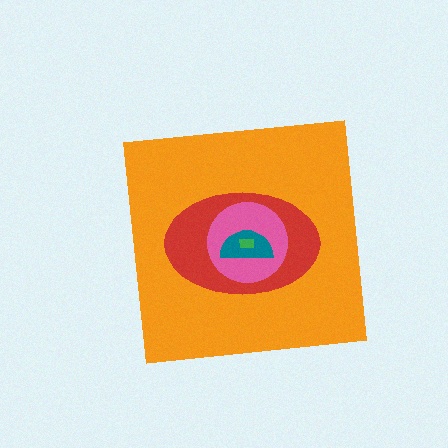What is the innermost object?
The green rectangle.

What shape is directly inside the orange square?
The red ellipse.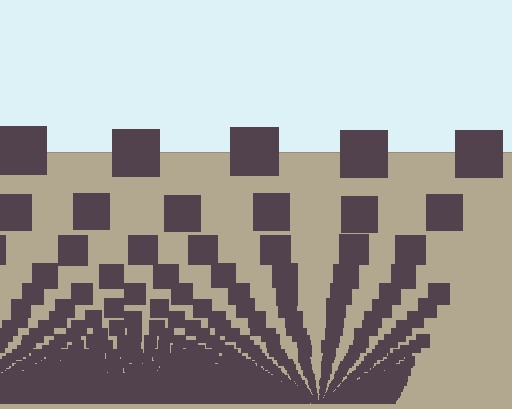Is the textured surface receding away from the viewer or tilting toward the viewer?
The surface appears to tilt toward the viewer. Texture elements get larger and sparser toward the top.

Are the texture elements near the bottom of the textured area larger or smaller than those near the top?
Smaller. The gradient is inverted — elements near the bottom are smaller and denser.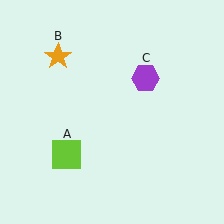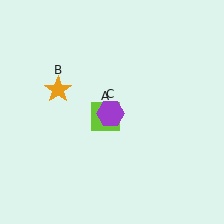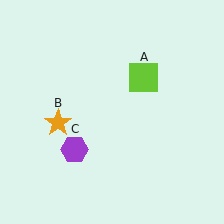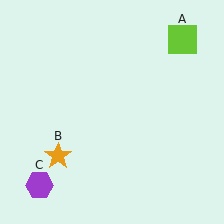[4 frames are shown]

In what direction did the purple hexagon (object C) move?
The purple hexagon (object C) moved down and to the left.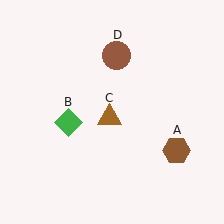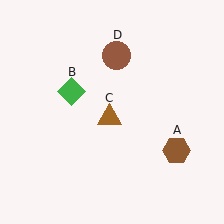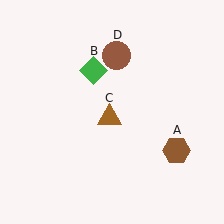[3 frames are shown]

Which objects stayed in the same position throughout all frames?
Brown hexagon (object A) and brown triangle (object C) and brown circle (object D) remained stationary.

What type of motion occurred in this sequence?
The green diamond (object B) rotated clockwise around the center of the scene.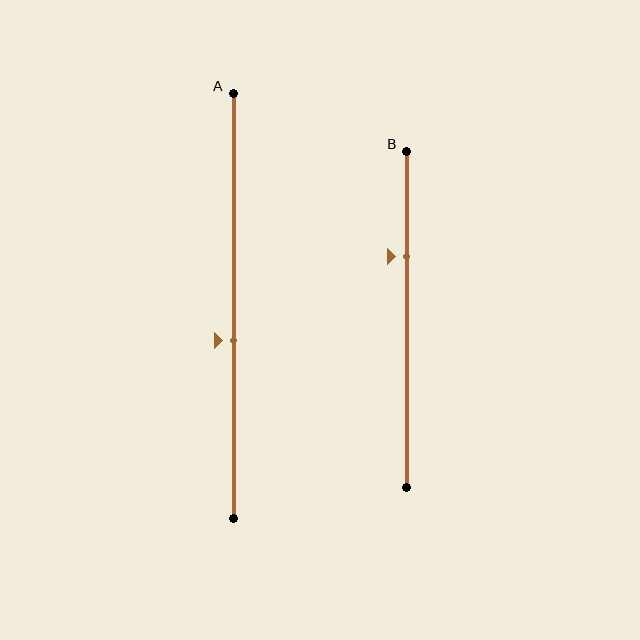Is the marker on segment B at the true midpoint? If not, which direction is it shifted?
No, the marker on segment B is shifted upward by about 19% of the segment length.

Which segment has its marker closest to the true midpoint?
Segment A has its marker closest to the true midpoint.